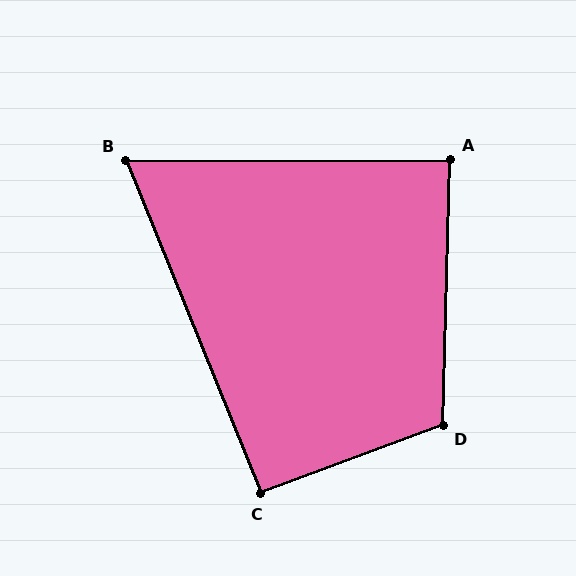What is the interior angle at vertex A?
Approximately 88 degrees (approximately right).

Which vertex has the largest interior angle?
D, at approximately 112 degrees.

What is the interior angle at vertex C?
Approximately 92 degrees (approximately right).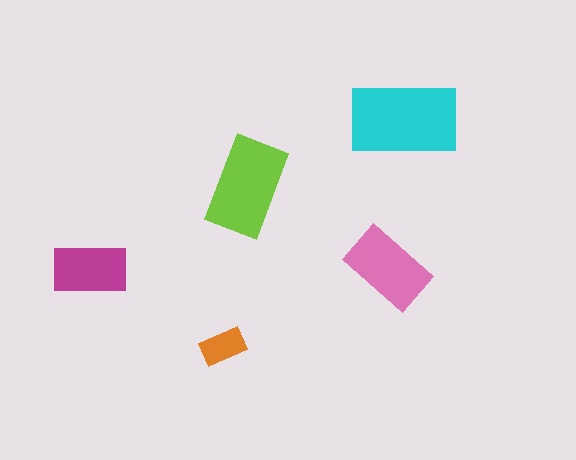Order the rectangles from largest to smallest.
the cyan one, the lime one, the pink one, the magenta one, the orange one.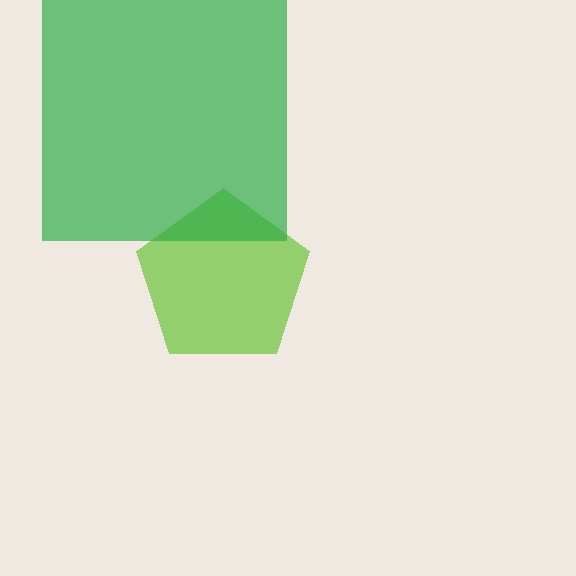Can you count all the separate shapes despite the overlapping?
Yes, there are 2 separate shapes.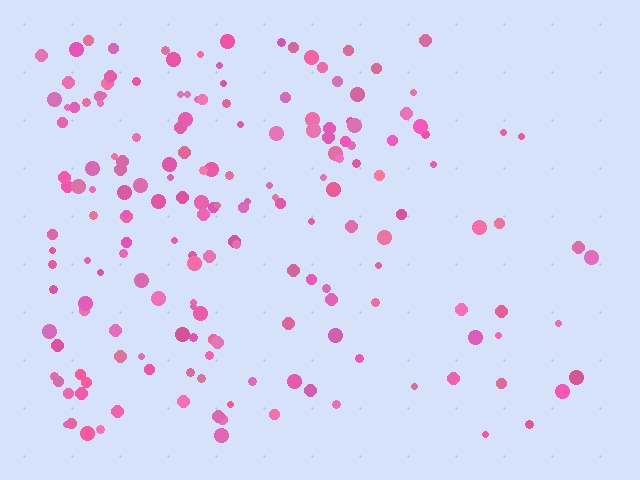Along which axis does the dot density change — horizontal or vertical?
Horizontal.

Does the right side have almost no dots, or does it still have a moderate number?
Still a moderate number, just noticeably fewer than the left.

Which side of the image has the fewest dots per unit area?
The right.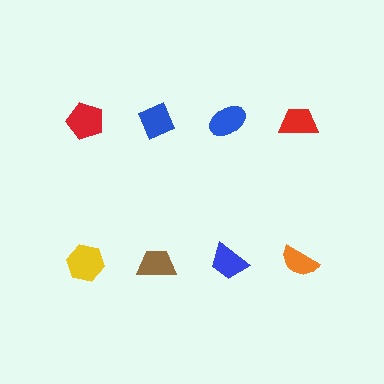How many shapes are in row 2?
4 shapes.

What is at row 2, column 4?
An orange semicircle.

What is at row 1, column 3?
A blue ellipse.